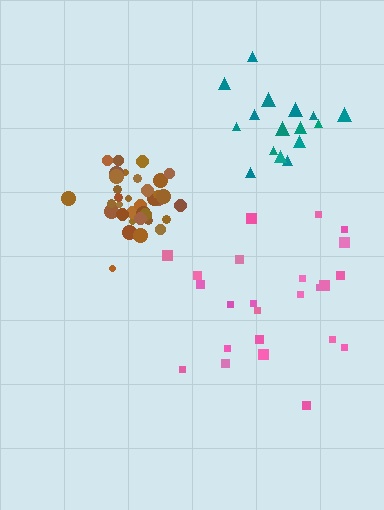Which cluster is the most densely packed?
Brown.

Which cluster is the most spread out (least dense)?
Pink.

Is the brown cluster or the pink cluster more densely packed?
Brown.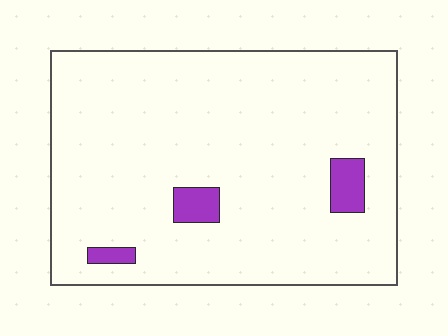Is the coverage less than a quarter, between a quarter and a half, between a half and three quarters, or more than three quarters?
Less than a quarter.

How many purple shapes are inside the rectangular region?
3.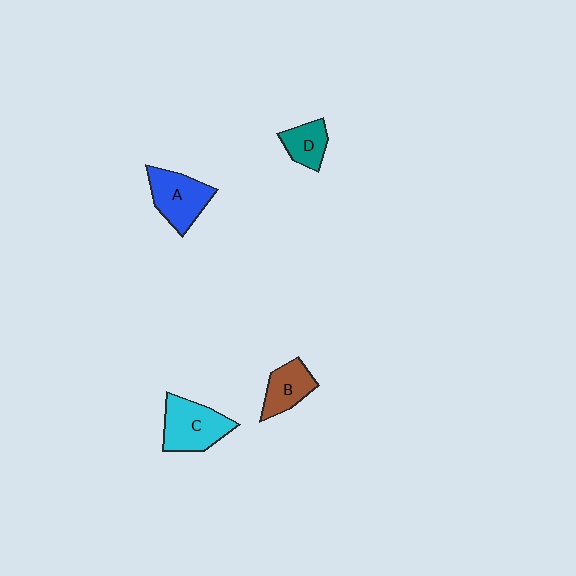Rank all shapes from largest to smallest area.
From largest to smallest: C (cyan), A (blue), B (brown), D (teal).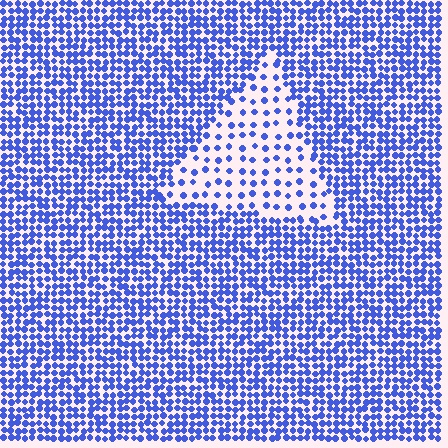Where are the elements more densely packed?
The elements are more densely packed outside the triangle boundary.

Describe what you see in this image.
The image contains small blue elements arranged at two different densities. A triangle-shaped region is visible where the elements are less densely packed than the surrounding area.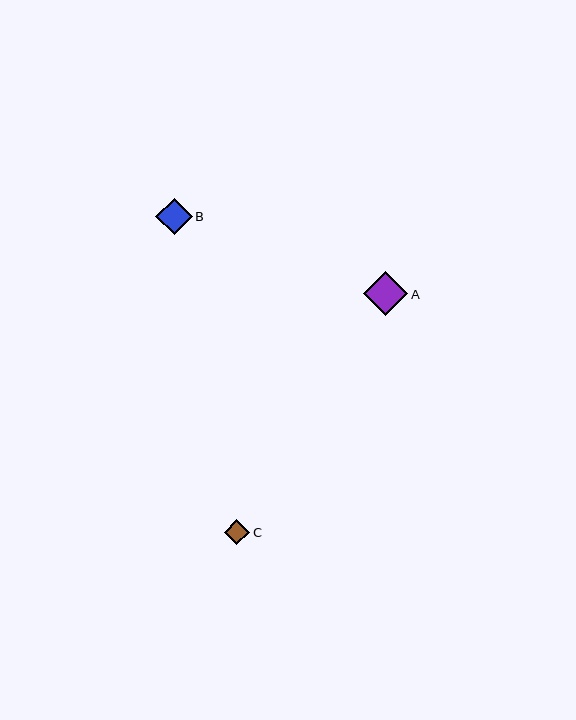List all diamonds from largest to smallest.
From largest to smallest: A, B, C.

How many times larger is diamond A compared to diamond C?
Diamond A is approximately 1.7 times the size of diamond C.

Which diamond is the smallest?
Diamond C is the smallest with a size of approximately 26 pixels.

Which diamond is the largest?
Diamond A is the largest with a size of approximately 44 pixels.